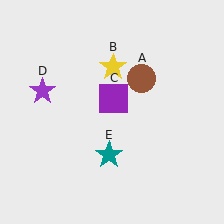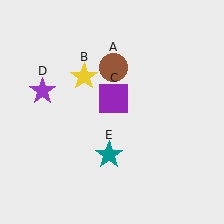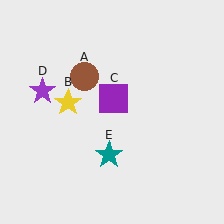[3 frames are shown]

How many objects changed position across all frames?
2 objects changed position: brown circle (object A), yellow star (object B).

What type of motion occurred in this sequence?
The brown circle (object A), yellow star (object B) rotated counterclockwise around the center of the scene.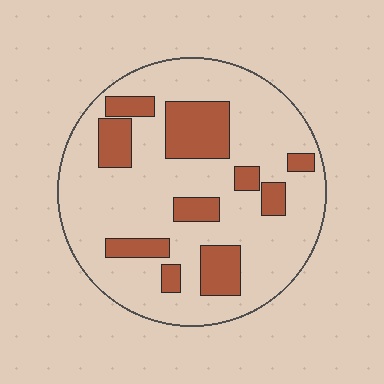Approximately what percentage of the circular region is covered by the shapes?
Approximately 25%.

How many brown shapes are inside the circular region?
10.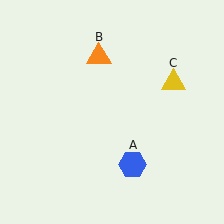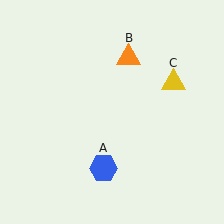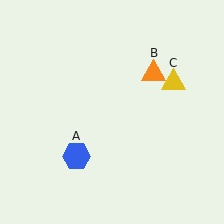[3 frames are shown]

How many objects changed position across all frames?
2 objects changed position: blue hexagon (object A), orange triangle (object B).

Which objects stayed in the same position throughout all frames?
Yellow triangle (object C) remained stationary.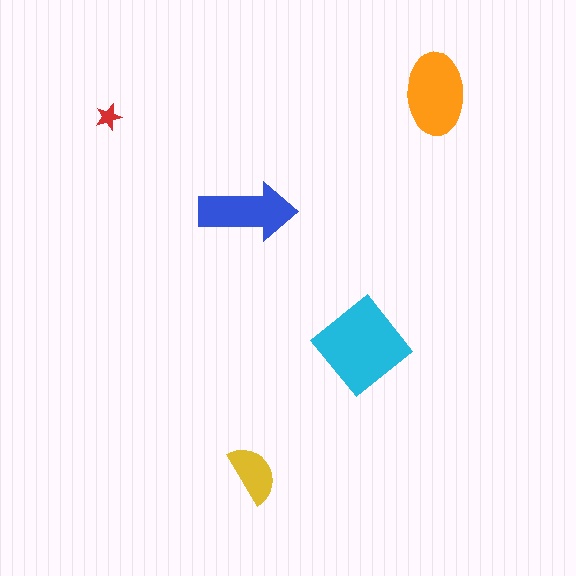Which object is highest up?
The orange ellipse is topmost.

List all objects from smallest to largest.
The red star, the yellow semicircle, the blue arrow, the orange ellipse, the cyan diamond.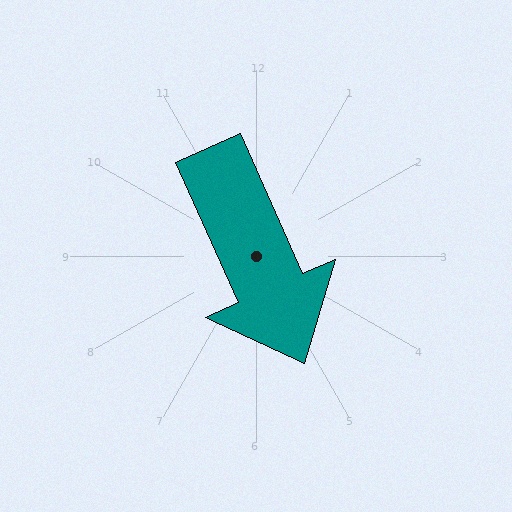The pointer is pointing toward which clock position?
Roughly 5 o'clock.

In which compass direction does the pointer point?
Southeast.